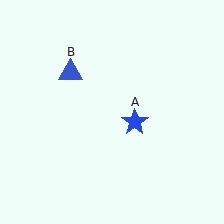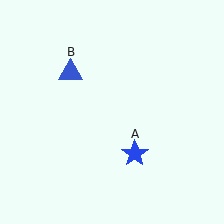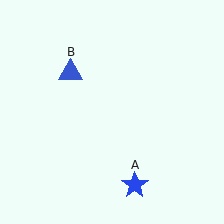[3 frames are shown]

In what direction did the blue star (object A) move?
The blue star (object A) moved down.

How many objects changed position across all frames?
1 object changed position: blue star (object A).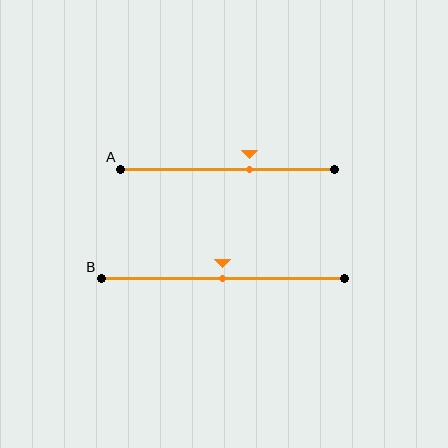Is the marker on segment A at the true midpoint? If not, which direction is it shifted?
No, the marker on segment A is shifted to the right by about 10% of the segment length.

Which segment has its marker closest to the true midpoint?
Segment B has its marker closest to the true midpoint.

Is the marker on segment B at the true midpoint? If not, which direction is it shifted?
Yes, the marker on segment B is at the true midpoint.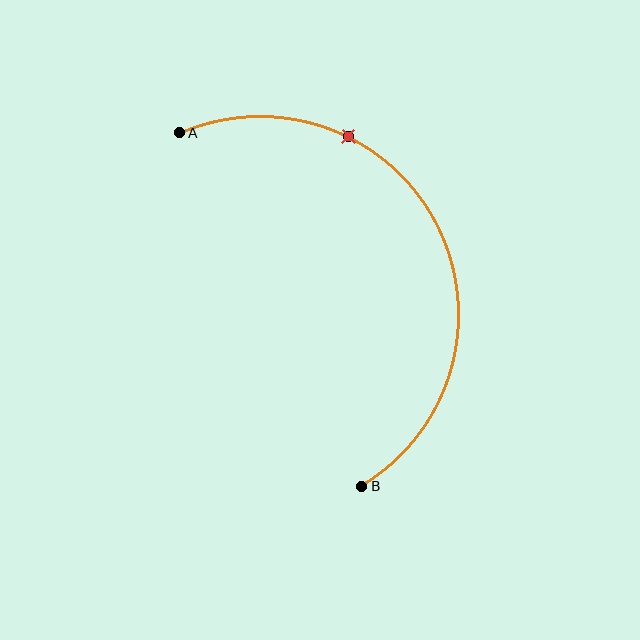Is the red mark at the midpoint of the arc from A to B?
No. The red mark lies on the arc but is closer to endpoint A. The arc midpoint would be at the point on the curve equidistant along the arc from both A and B.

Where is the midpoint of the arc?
The arc midpoint is the point on the curve farthest from the straight line joining A and B. It sits to the right of that line.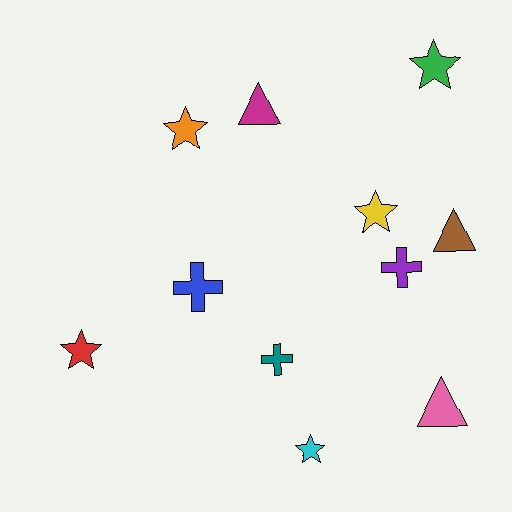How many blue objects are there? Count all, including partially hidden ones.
There is 1 blue object.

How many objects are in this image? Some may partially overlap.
There are 11 objects.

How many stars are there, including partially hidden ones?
There are 5 stars.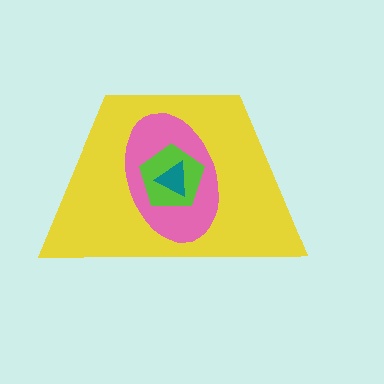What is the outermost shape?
The yellow trapezoid.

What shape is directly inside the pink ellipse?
The lime pentagon.